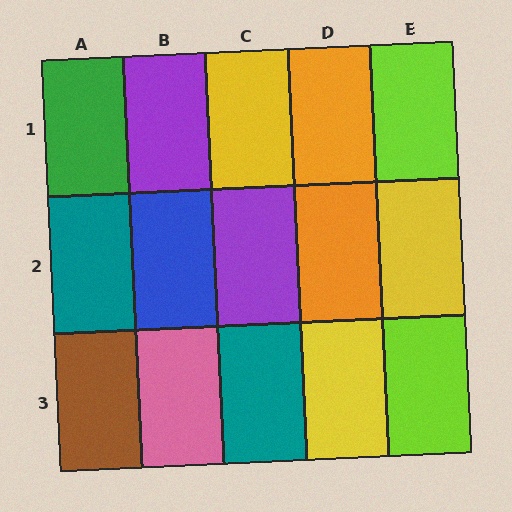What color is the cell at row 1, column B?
Purple.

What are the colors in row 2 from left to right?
Teal, blue, purple, orange, yellow.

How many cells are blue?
1 cell is blue.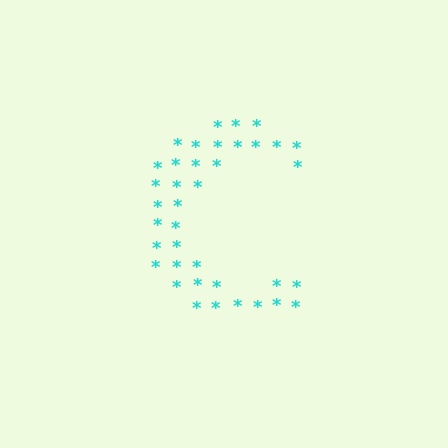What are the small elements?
The small elements are asterisks.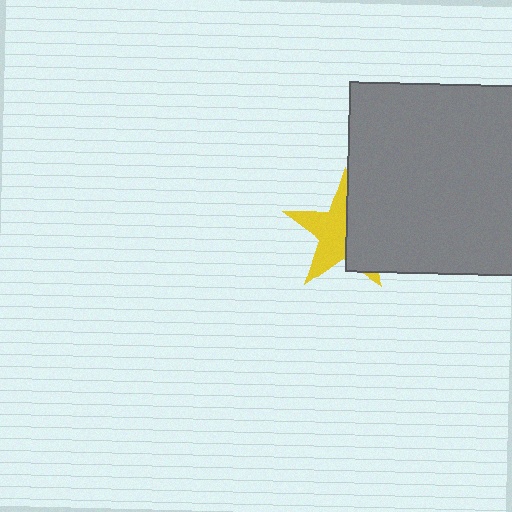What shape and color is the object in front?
The object in front is a gray square.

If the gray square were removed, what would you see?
You would see the complete yellow star.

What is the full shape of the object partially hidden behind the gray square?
The partially hidden object is a yellow star.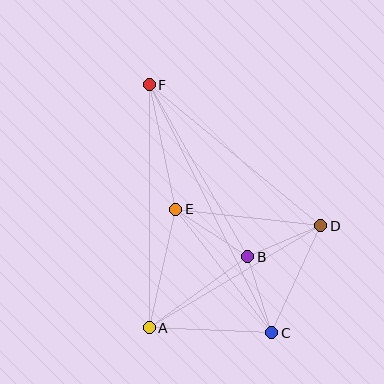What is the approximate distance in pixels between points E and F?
The distance between E and F is approximately 128 pixels.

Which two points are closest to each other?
Points B and D are closest to each other.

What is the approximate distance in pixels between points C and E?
The distance between C and E is approximately 156 pixels.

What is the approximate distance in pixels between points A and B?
The distance between A and B is approximately 121 pixels.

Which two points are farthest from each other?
Points C and F are farthest from each other.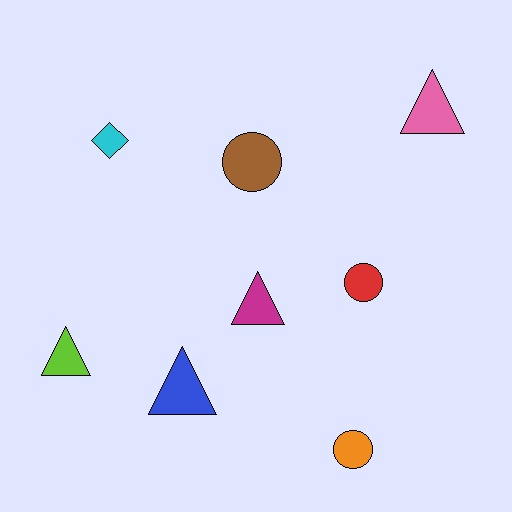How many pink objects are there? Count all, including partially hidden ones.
There is 1 pink object.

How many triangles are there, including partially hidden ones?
There are 4 triangles.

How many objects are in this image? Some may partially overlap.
There are 8 objects.